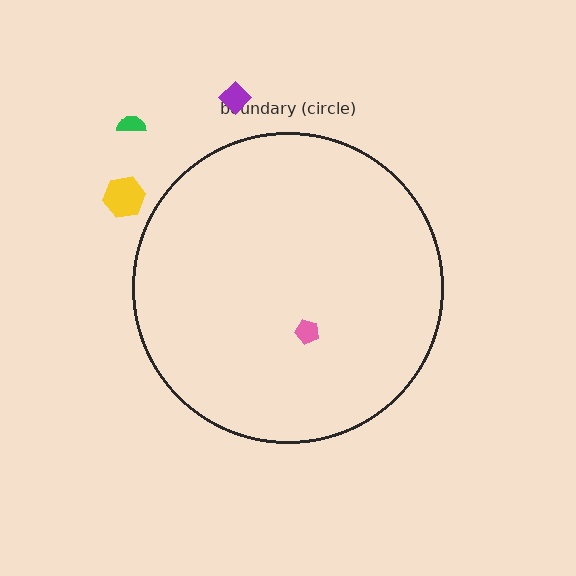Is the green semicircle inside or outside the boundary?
Outside.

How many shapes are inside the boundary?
1 inside, 3 outside.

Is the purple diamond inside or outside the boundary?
Outside.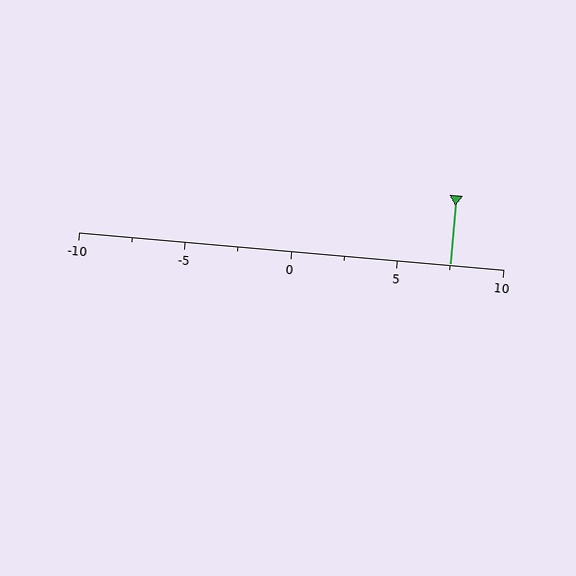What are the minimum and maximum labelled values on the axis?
The axis runs from -10 to 10.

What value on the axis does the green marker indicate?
The marker indicates approximately 7.5.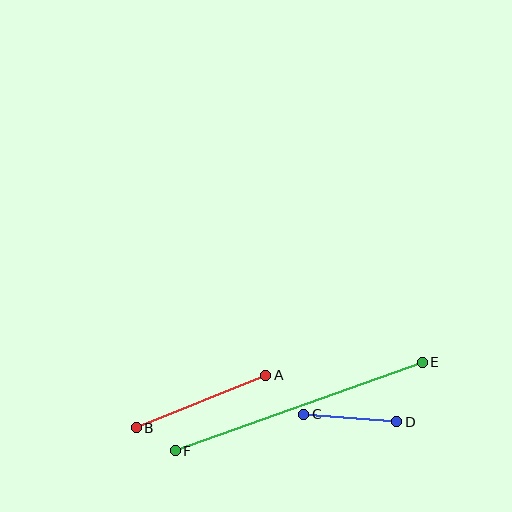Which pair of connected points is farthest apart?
Points E and F are farthest apart.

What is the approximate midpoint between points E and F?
The midpoint is at approximately (299, 406) pixels.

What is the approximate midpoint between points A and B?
The midpoint is at approximately (201, 401) pixels.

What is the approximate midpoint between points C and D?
The midpoint is at approximately (350, 418) pixels.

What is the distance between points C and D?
The distance is approximately 94 pixels.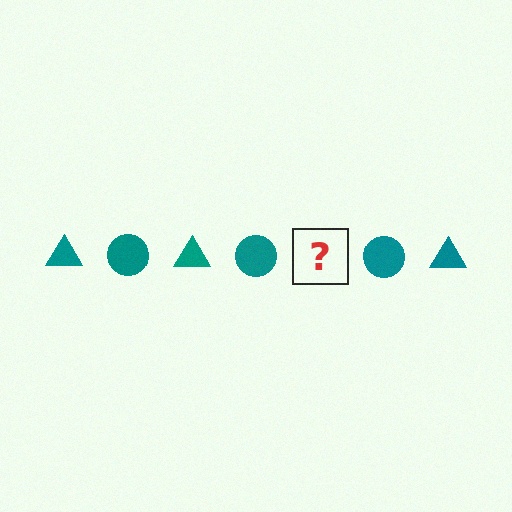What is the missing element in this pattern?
The missing element is a teal triangle.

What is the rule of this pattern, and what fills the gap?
The rule is that the pattern cycles through triangle, circle shapes in teal. The gap should be filled with a teal triangle.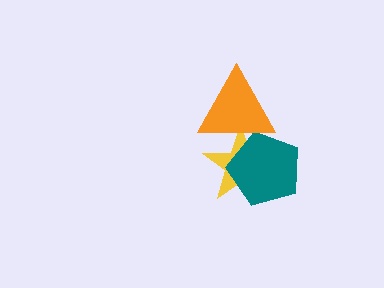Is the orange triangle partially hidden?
No, no other shape covers it.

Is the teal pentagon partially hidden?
Yes, it is partially covered by another shape.